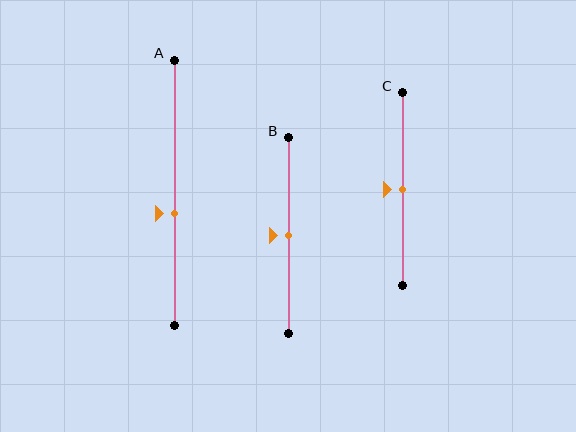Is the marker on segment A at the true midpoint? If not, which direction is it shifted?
No, the marker on segment A is shifted downward by about 8% of the segment length.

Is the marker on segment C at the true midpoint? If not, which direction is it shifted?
Yes, the marker on segment C is at the true midpoint.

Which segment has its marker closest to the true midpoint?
Segment B has its marker closest to the true midpoint.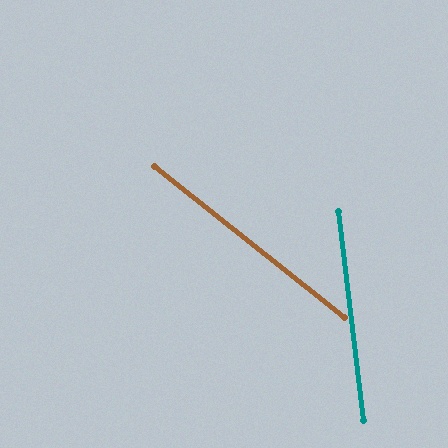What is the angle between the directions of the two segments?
Approximately 45 degrees.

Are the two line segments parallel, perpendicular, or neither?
Neither parallel nor perpendicular — they differ by about 45°.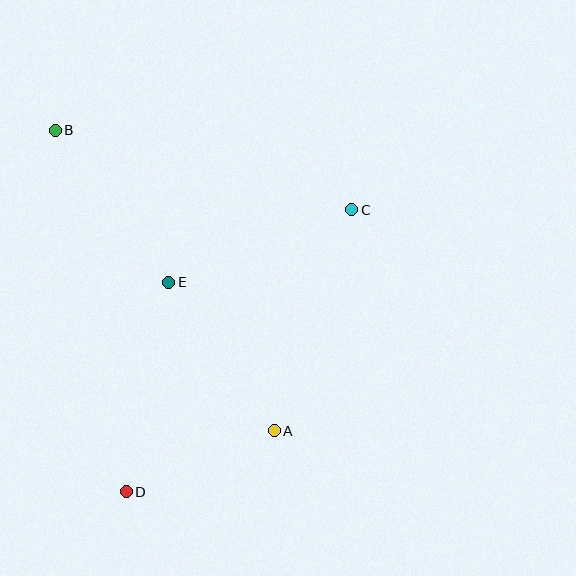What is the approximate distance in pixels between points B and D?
The distance between B and D is approximately 369 pixels.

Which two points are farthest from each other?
Points A and B are farthest from each other.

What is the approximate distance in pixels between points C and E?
The distance between C and E is approximately 196 pixels.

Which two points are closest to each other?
Points A and D are closest to each other.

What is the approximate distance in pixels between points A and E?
The distance between A and E is approximately 182 pixels.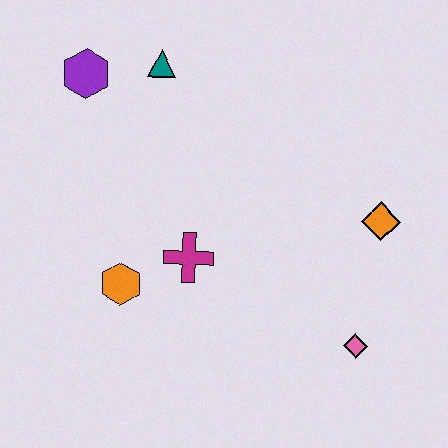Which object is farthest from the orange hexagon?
The orange diamond is farthest from the orange hexagon.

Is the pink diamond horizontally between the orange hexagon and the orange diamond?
Yes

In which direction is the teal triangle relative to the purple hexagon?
The teal triangle is to the right of the purple hexagon.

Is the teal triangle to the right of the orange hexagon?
Yes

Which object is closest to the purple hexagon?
The teal triangle is closest to the purple hexagon.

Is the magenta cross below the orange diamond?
Yes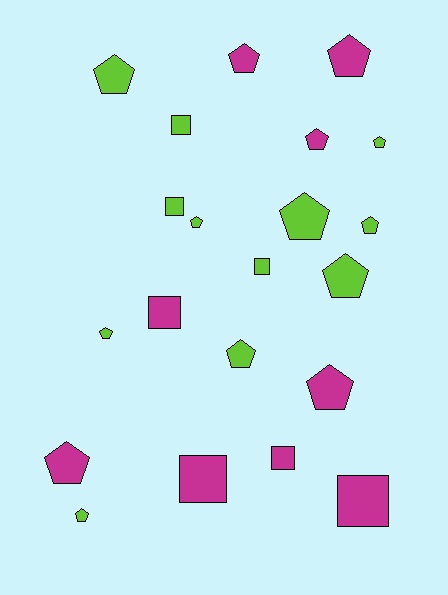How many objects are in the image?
There are 21 objects.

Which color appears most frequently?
Lime, with 12 objects.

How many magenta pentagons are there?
There are 5 magenta pentagons.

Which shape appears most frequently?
Pentagon, with 14 objects.